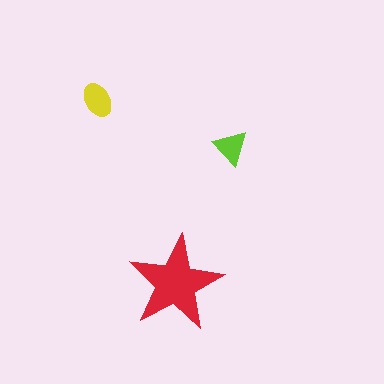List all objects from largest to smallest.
The red star, the yellow ellipse, the lime triangle.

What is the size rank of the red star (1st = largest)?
1st.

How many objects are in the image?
There are 3 objects in the image.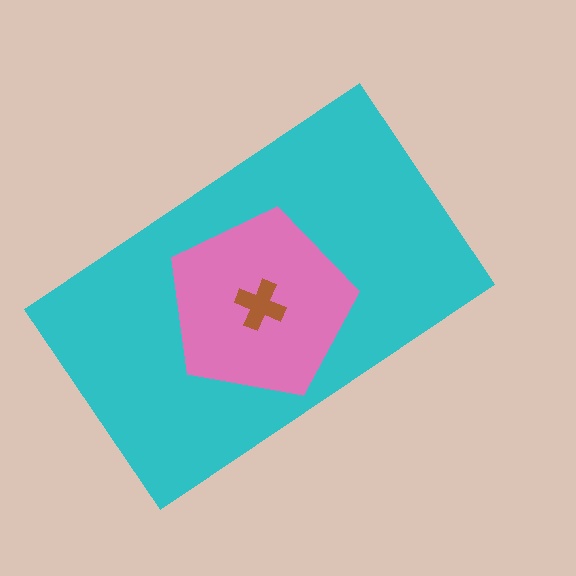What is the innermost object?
The brown cross.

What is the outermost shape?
The cyan rectangle.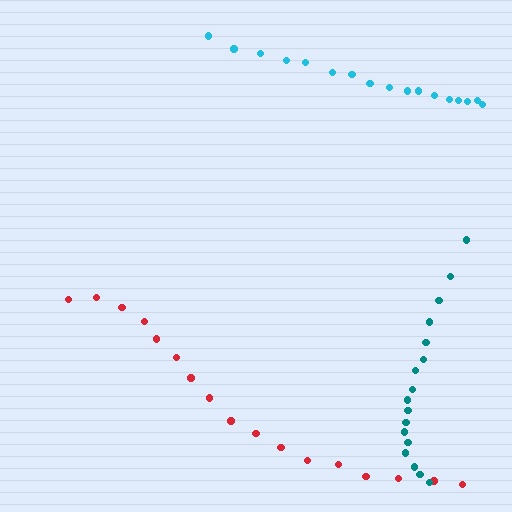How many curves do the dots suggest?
There are 3 distinct paths.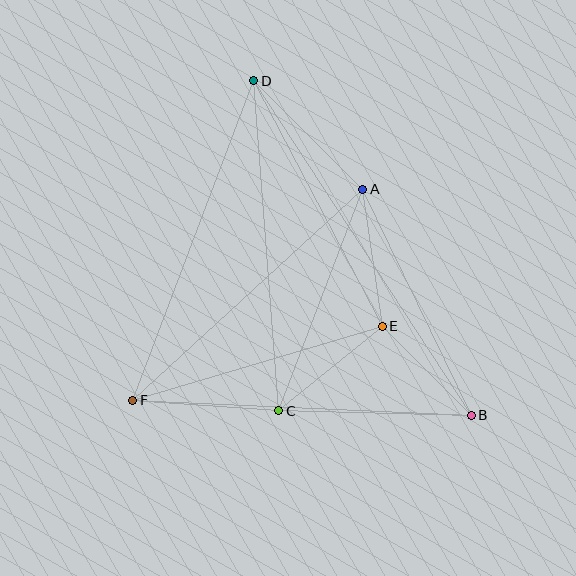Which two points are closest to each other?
Points B and E are closest to each other.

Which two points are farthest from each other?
Points B and D are farthest from each other.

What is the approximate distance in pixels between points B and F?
The distance between B and F is approximately 339 pixels.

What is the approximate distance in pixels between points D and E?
The distance between D and E is approximately 277 pixels.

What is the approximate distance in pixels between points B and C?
The distance between B and C is approximately 192 pixels.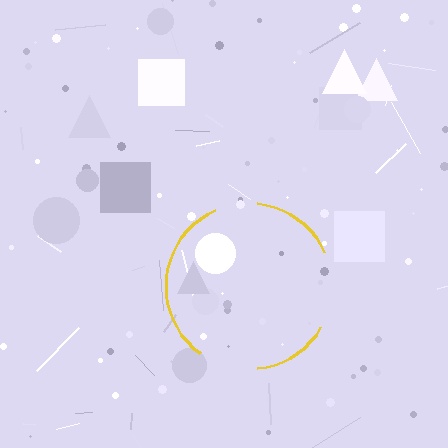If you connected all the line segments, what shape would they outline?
They would outline a circle.